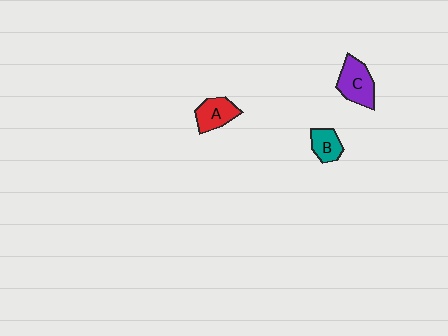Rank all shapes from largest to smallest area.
From largest to smallest: C (purple), A (red), B (teal).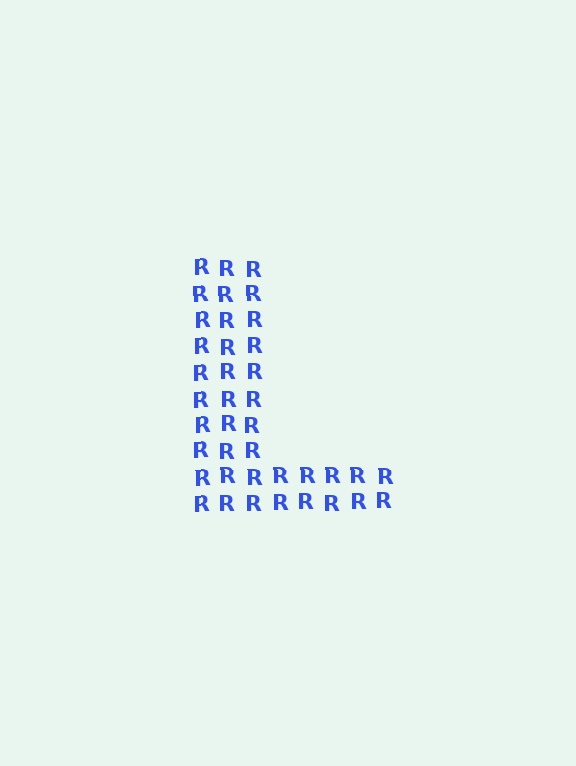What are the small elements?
The small elements are letter R's.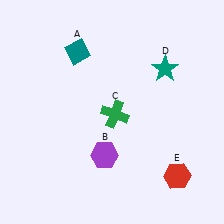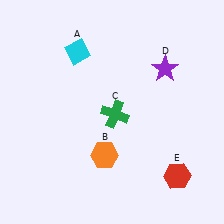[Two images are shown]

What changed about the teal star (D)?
In Image 1, D is teal. In Image 2, it changed to purple.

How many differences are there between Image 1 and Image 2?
There are 3 differences between the two images.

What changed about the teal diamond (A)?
In Image 1, A is teal. In Image 2, it changed to cyan.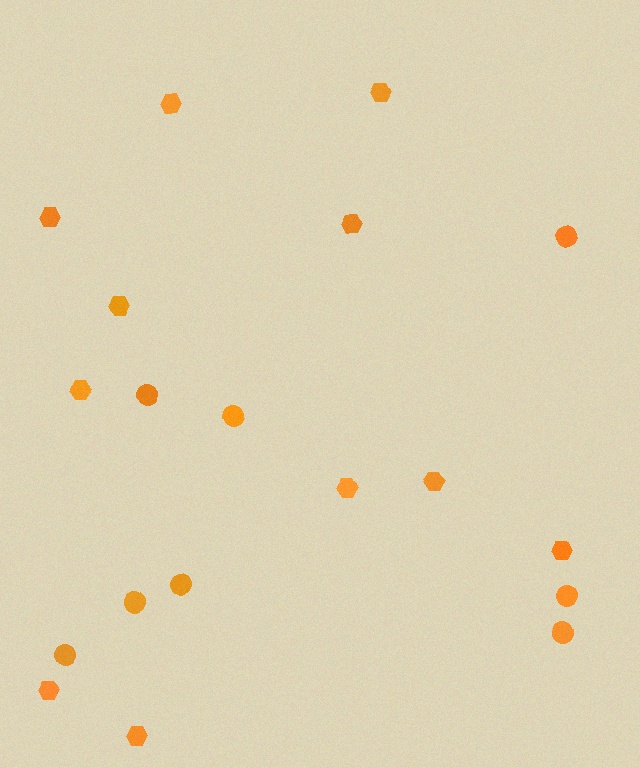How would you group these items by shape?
There are 2 groups: one group of circles (8) and one group of hexagons (11).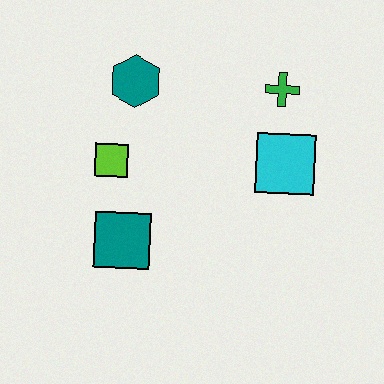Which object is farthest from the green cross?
The teal square is farthest from the green cross.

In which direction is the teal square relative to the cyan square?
The teal square is to the left of the cyan square.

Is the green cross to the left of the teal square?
No